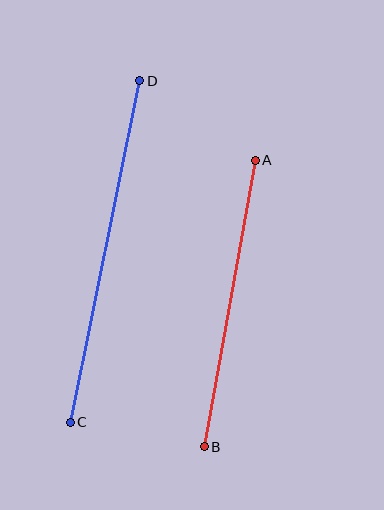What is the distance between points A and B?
The distance is approximately 291 pixels.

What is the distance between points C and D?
The distance is approximately 349 pixels.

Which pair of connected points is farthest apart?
Points C and D are farthest apart.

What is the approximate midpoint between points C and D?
The midpoint is at approximately (105, 251) pixels.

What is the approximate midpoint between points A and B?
The midpoint is at approximately (230, 303) pixels.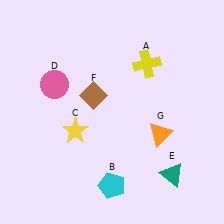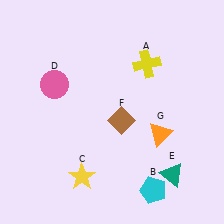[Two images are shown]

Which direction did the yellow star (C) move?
The yellow star (C) moved down.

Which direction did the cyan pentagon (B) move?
The cyan pentagon (B) moved right.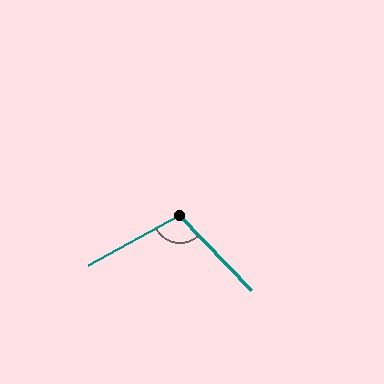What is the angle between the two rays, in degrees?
Approximately 105 degrees.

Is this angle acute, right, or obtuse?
It is obtuse.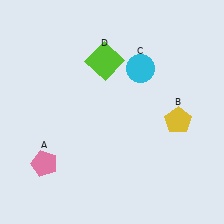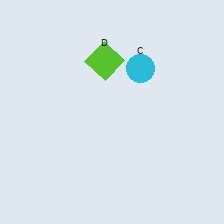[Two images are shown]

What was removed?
The pink pentagon (A), the yellow pentagon (B) were removed in Image 2.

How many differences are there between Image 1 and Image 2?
There are 2 differences between the two images.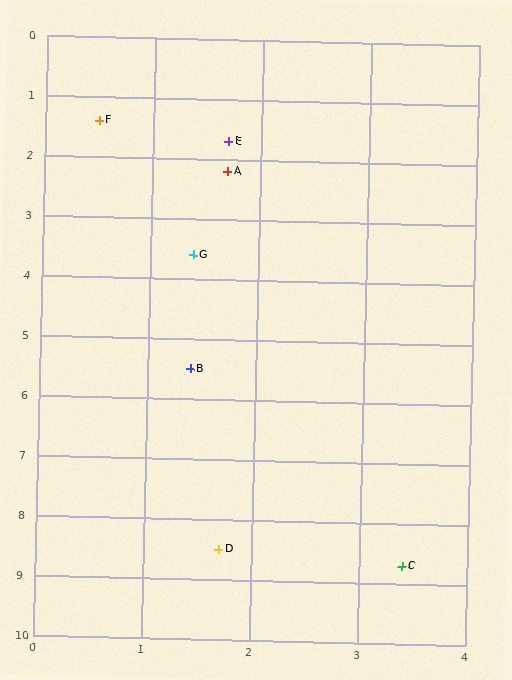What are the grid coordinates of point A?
Point A is at approximately (1.7, 2.2).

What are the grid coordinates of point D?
Point D is at approximately (1.7, 8.5).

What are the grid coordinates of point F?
Point F is at approximately (0.5, 1.4).